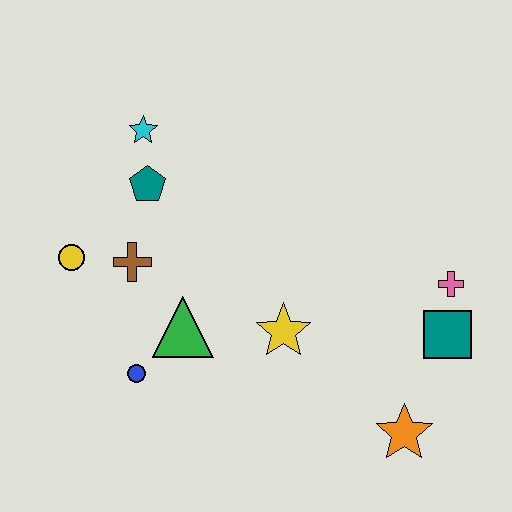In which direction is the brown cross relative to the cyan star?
The brown cross is below the cyan star.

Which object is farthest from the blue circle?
The pink cross is farthest from the blue circle.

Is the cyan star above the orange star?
Yes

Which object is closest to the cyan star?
The teal pentagon is closest to the cyan star.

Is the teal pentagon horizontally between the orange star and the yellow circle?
Yes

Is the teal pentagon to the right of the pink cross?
No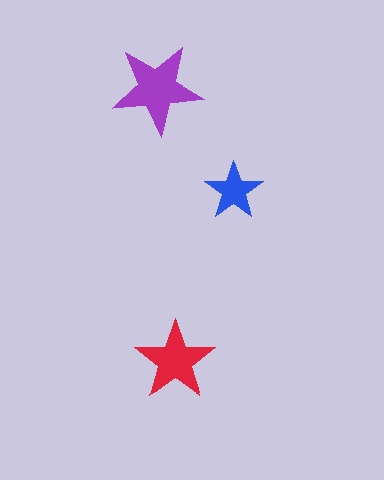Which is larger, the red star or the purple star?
The purple one.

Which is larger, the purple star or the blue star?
The purple one.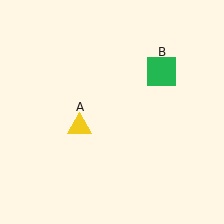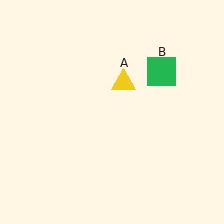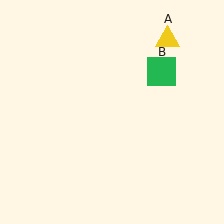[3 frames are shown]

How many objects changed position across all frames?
1 object changed position: yellow triangle (object A).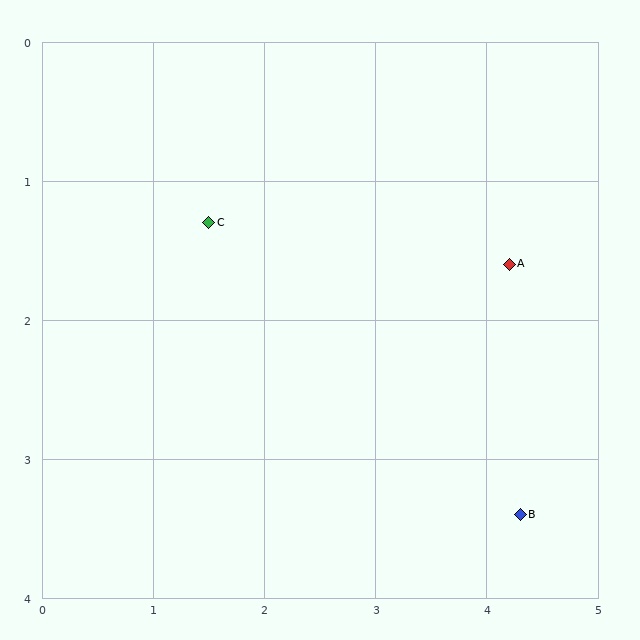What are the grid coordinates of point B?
Point B is at approximately (4.3, 3.4).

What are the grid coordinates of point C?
Point C is at approximately (1.5, 1.3).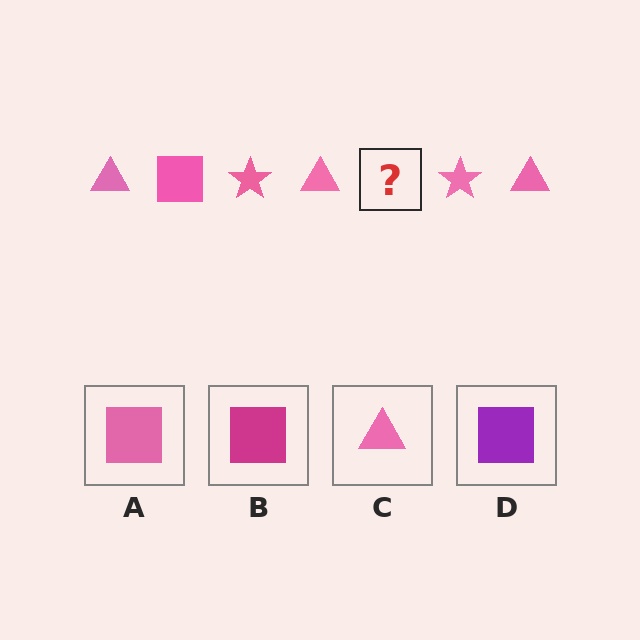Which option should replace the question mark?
Option A.